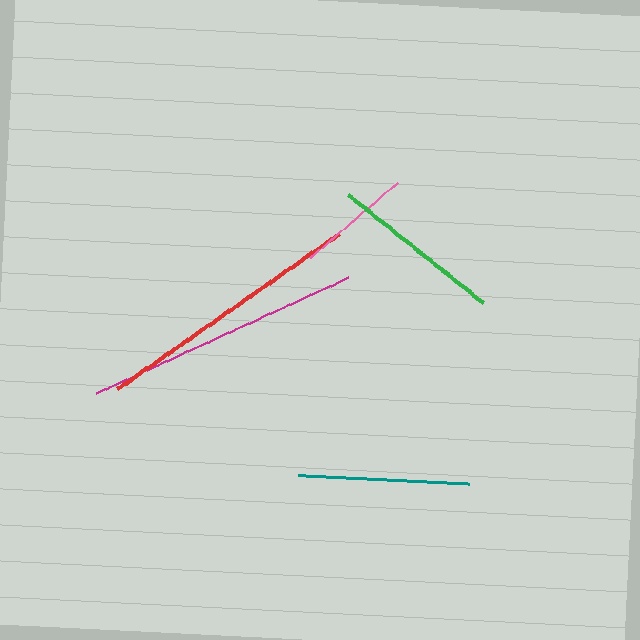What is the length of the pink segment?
The pink segment is approximately 116 pixels long.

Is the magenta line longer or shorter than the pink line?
The magenta line is longer than the pink line.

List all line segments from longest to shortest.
From longest to shortest: magenta, red, green, teal, pink.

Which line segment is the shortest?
The pink line is the shortest at approximately 116 pixels.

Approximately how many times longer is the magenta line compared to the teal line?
The magenta line is approximately 1.6 times the length of the teal line.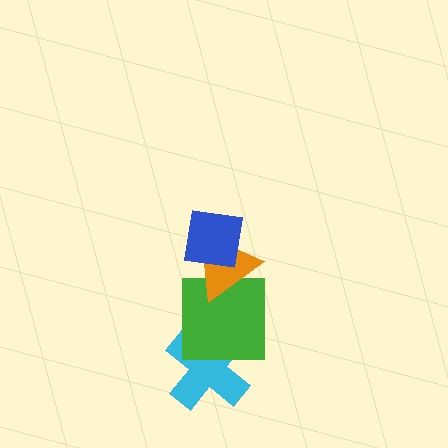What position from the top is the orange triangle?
The orange triangle is 2nd from the top.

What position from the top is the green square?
The green square is 3rd from the top.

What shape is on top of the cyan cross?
The green square is on top of the cyan cross.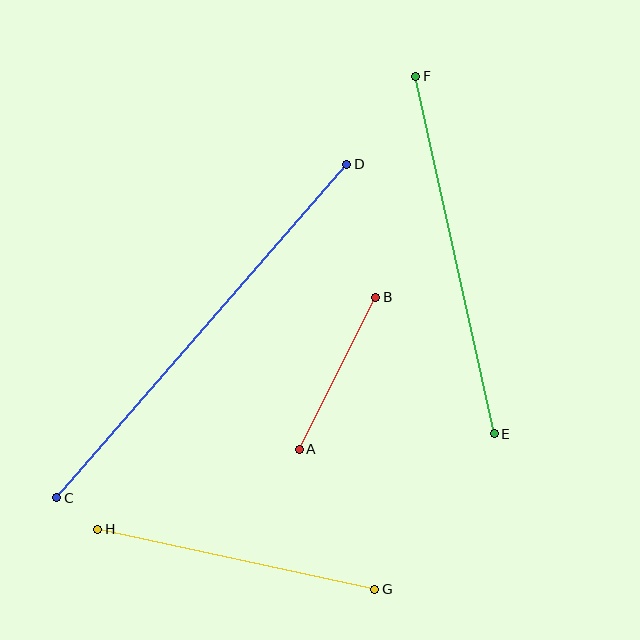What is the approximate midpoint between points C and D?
The midpoint is at approximately (202, 331) pixels.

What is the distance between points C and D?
The distance is approximately 442 pixels.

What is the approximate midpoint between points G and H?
The midpoint is at approximately (236, 559) pixels.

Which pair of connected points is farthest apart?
Points C and D are farthest apart.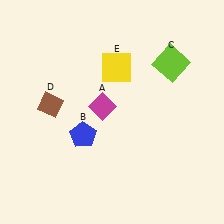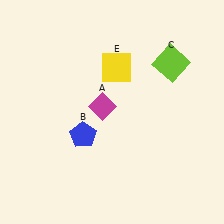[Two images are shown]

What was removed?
The brown diamond (D) was removed in Image 2.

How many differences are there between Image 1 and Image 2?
There is 1 difference between the two images.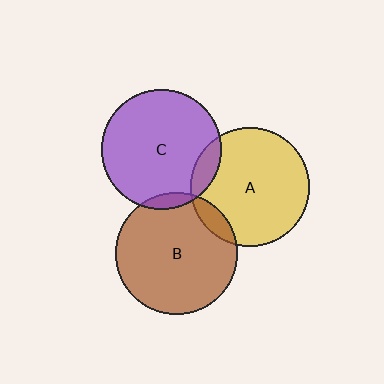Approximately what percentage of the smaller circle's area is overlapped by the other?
Approximately 10%.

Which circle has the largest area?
Circle B (brown).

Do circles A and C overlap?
Yes.